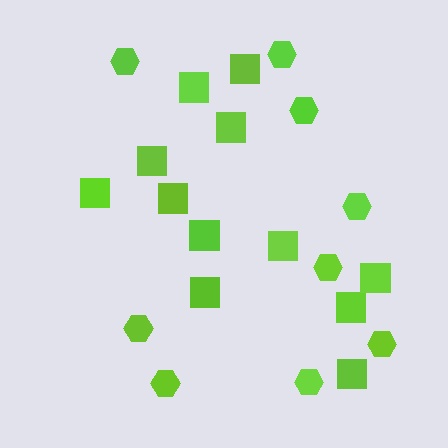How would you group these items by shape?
There are 2 groups: one group of squares (12) and one group of hexagons (9).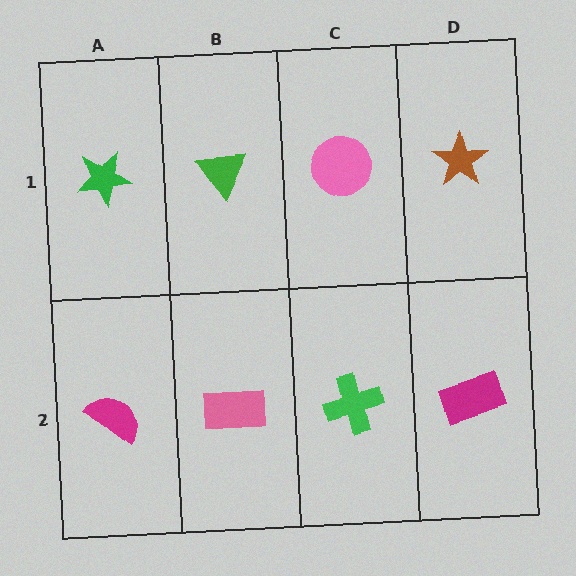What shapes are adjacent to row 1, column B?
A pink rectangle (row 2, column B), a green star (row 1, column A), a pink circle (row 1, column C).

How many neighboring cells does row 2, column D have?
2.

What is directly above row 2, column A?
A green star.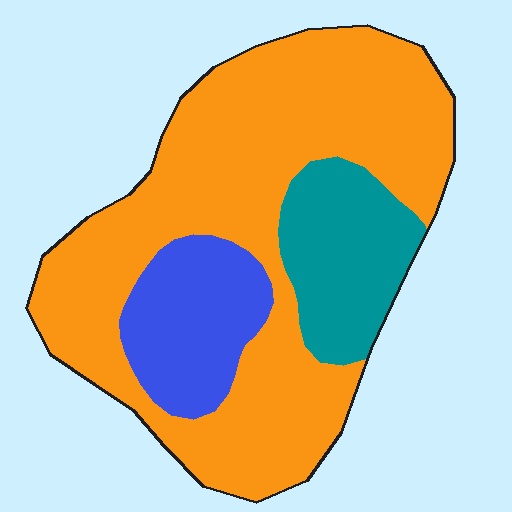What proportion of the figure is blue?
Blue takes up about one sixth (1/6) of the figure.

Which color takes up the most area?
Orange, at roughly 70%.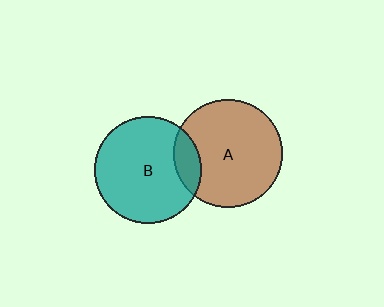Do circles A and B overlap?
Yes.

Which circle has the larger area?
Circle A (brown).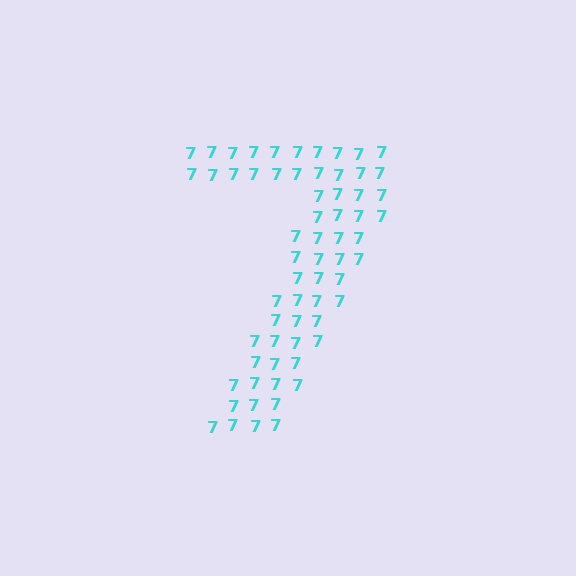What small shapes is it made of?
It is made of small digit 7's.